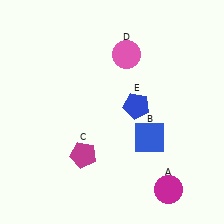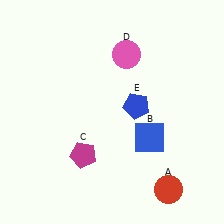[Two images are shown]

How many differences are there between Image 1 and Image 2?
There is 1 difference between the two images.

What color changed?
The circle (A) changed from magenta in Image 1 to red in Image 2.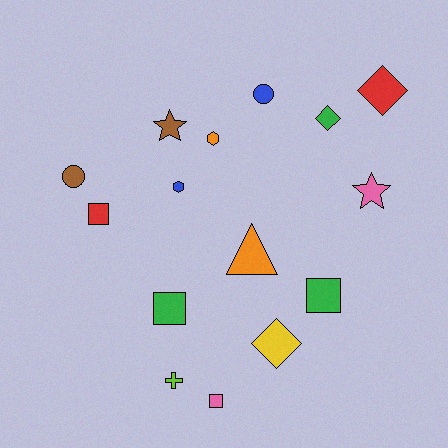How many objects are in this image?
There are 15 objects.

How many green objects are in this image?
There are 3 green objects.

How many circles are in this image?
There are 2 circles.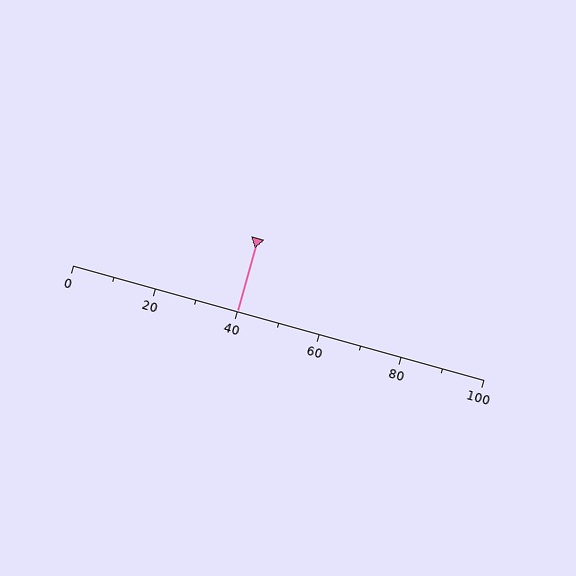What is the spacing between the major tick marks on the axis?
The major ticks are spaced 20 apart.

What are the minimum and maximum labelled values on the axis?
The axis runs from 0 to 100.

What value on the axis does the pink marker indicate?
The marker indicates approximately 40.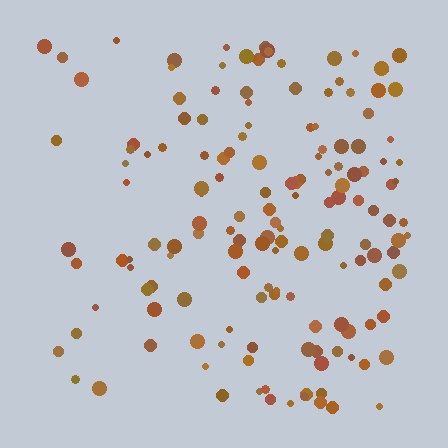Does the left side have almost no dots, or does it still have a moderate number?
Still a moderate number, just noticeably fewer than the right.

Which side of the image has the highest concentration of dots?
The right.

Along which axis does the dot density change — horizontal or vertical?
Horizontal.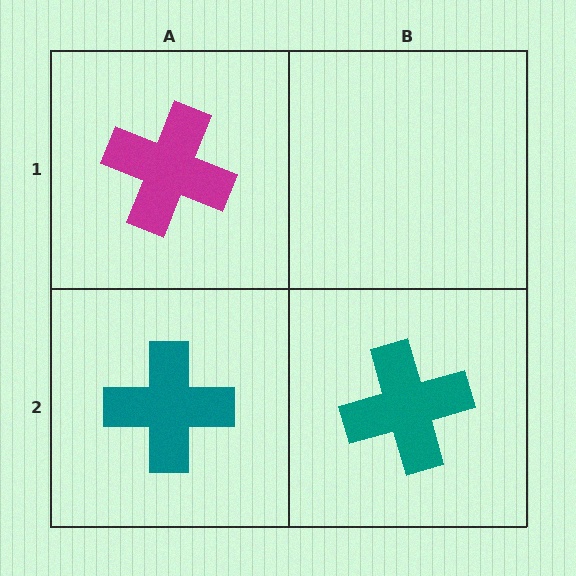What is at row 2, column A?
A teal cross.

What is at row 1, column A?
A magenta cross.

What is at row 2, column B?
A teal cross.